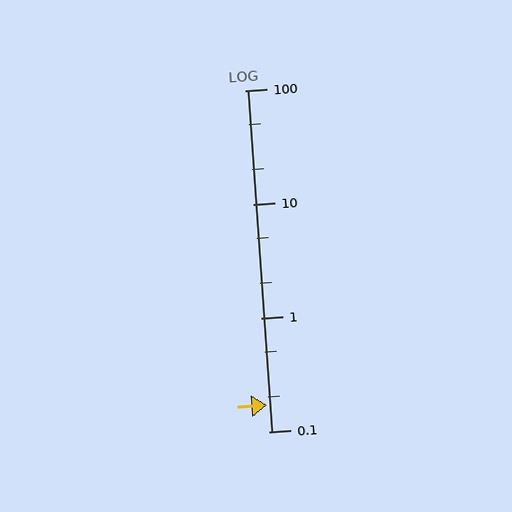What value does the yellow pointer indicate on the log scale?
The pointer indicates approximately 0.17.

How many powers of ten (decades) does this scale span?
The scale spans 3 decades, from 0.1 to 100.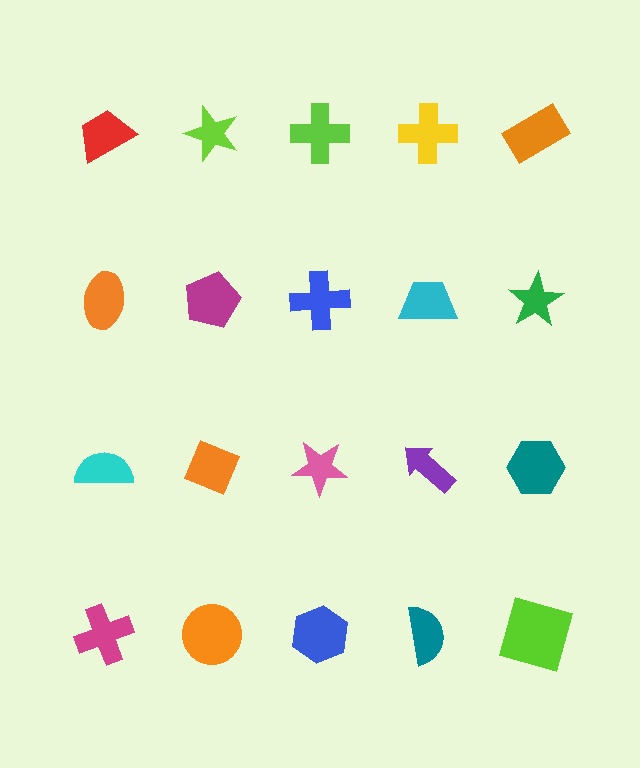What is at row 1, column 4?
A yellow cross.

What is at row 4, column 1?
A magenta cross.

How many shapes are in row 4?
5 shapes.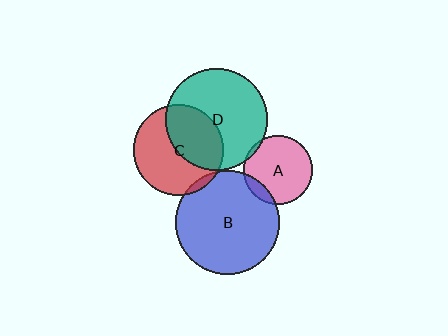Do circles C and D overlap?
Yes.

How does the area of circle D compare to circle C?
Approximately 1.3 times.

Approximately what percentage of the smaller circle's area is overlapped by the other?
Approximately 45%.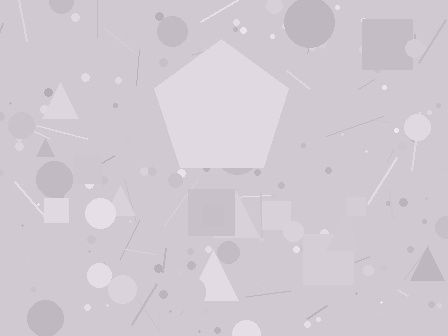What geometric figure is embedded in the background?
A pentagon is embedded in the background.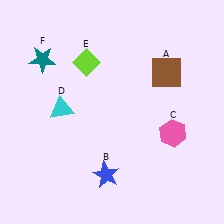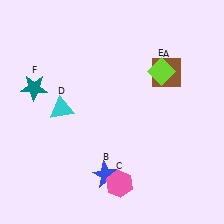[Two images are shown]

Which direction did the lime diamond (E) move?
The lime diamond (E) moved right.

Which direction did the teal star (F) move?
The teal star (F) moved down.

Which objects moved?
The objects that moved are: the pink hexagon (C), the lime diamond (E), the teal star (F).